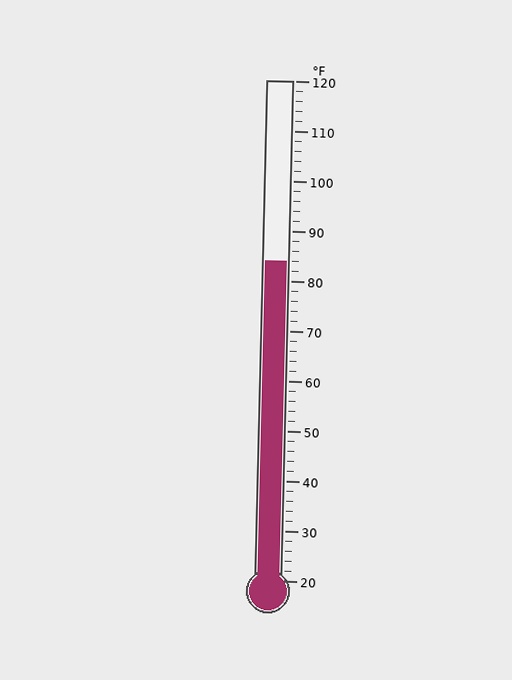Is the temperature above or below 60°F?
The temperature is above 60°F.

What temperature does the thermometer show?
The thermometer shows approximately 84°F.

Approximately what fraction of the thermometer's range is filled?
The thermometer is filled to approximately 65% of its range.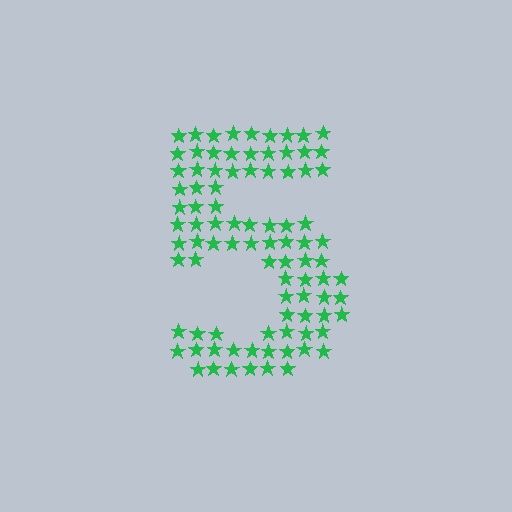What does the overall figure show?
The overall figure shows the digit 5.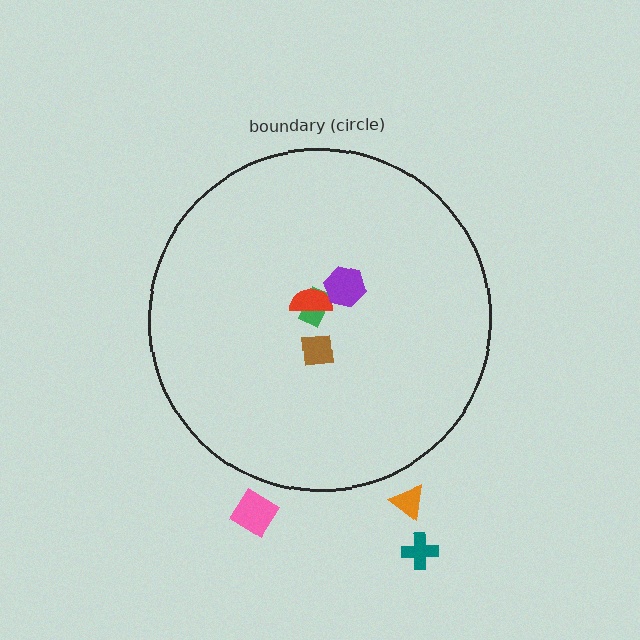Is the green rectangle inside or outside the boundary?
Inside.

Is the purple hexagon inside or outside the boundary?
Inside.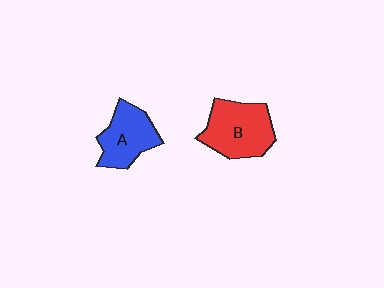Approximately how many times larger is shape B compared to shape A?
Approximately 1.2 times.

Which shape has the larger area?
Shape B (red).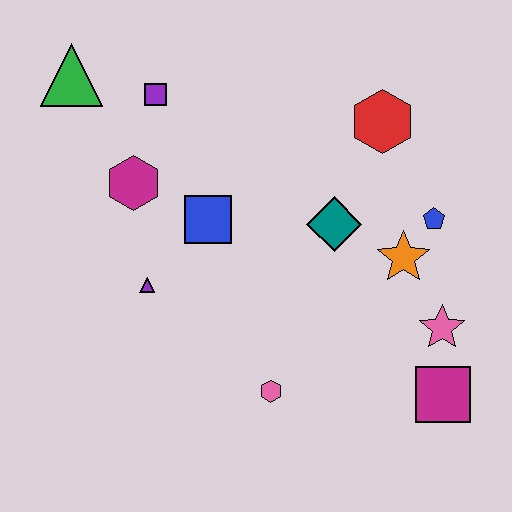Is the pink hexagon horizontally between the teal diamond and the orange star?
No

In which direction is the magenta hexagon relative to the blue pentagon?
The magenta hexagon is to the left of the blue pentagon.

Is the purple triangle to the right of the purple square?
No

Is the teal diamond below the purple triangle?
No